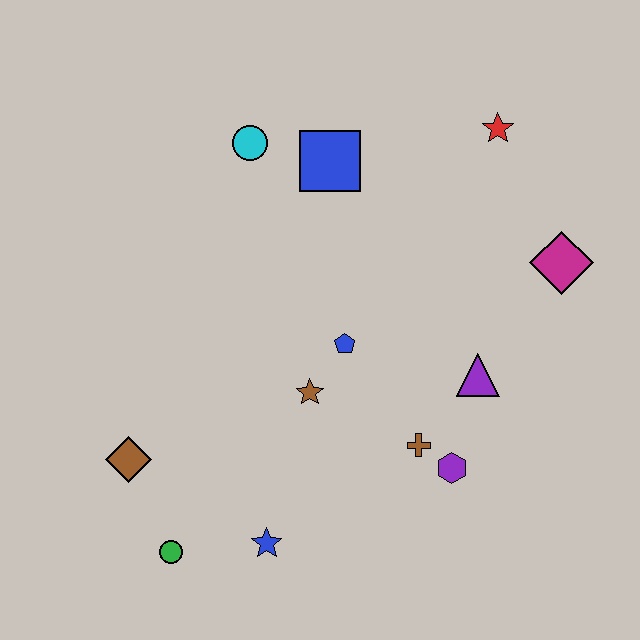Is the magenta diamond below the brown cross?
No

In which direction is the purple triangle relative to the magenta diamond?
The purple triangle is below the magenta diamond.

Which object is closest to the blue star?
The green circle is closest to the blue star.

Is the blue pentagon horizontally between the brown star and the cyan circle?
No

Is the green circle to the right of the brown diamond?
Yes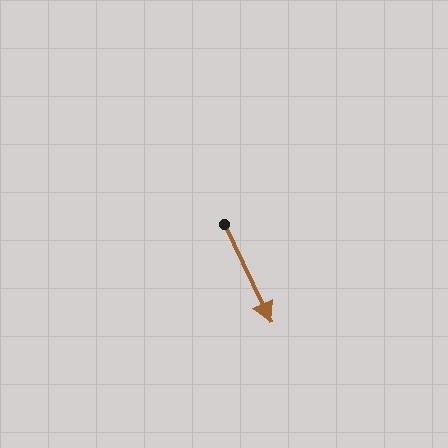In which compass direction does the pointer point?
Southeast.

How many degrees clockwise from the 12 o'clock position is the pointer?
Approximately 154 degrees.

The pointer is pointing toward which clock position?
Roughly 5 o'clock.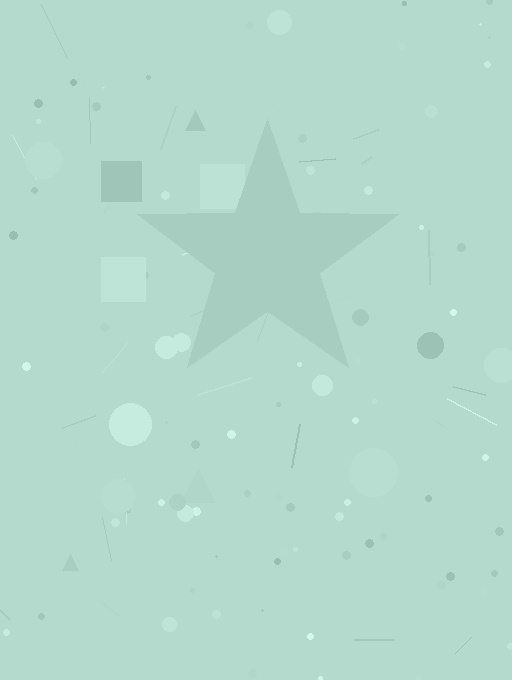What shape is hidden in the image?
A star is hidden in the image.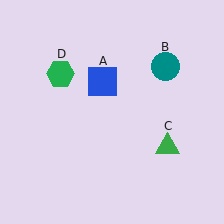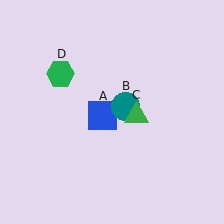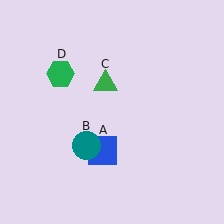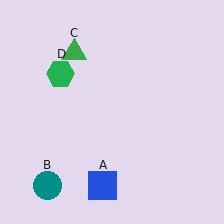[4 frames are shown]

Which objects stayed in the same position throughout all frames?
Green hexagon (object D) remained stationary.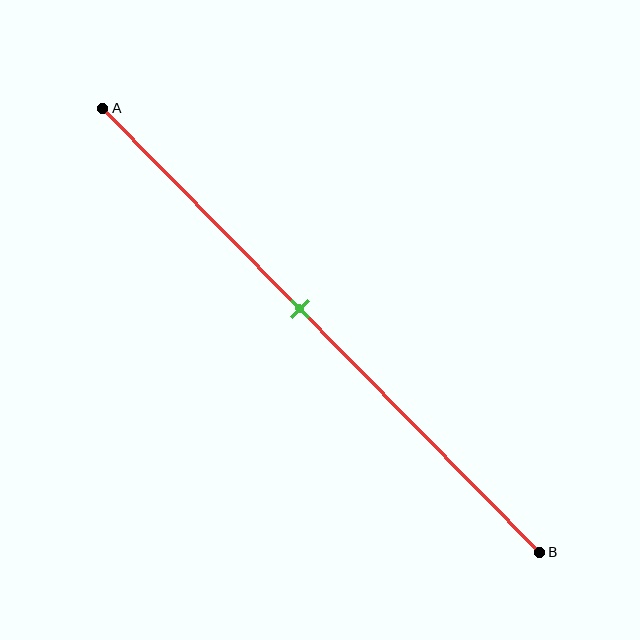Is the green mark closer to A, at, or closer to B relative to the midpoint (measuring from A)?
The green mark is closer to point A than the midpoint of segment AB.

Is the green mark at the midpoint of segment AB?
No, the mark is at about 45% from A, not at the 50% midpoint.